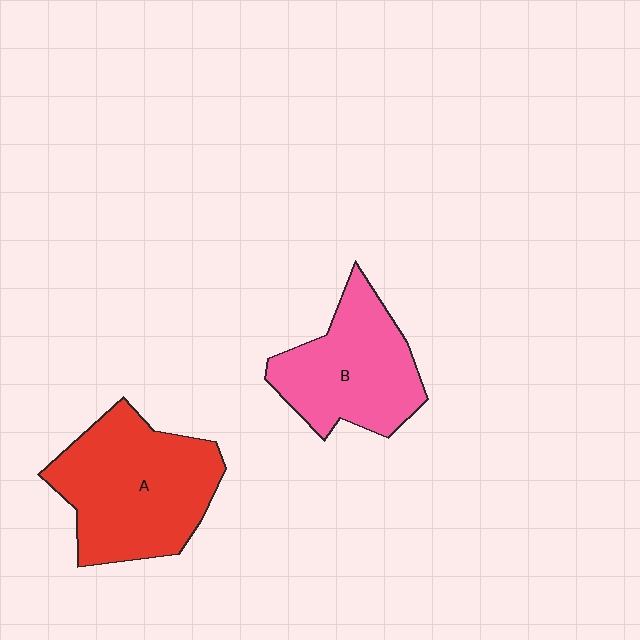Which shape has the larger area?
Shape A (red).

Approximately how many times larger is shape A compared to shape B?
Approximately 1.3 times.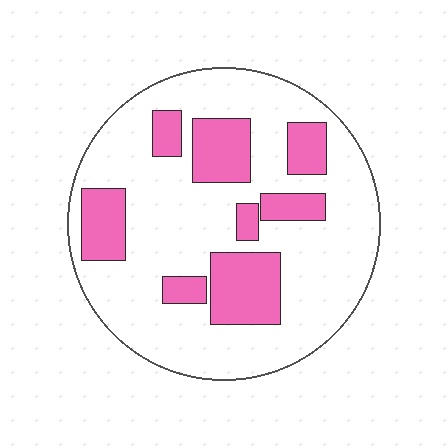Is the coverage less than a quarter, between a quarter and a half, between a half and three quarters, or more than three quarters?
Between a quarter and a half.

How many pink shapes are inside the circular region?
8.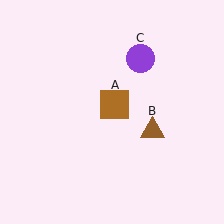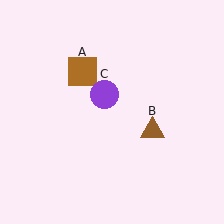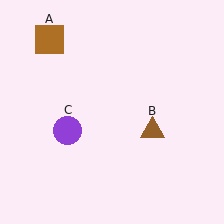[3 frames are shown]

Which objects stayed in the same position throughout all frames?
Brown triangle (object B) remained stationary.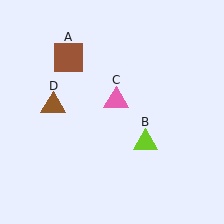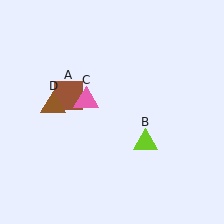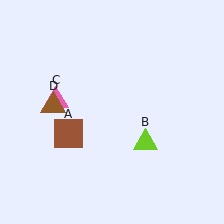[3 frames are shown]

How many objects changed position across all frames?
2 objects changed position: brown square (object A), pink triangle (object C).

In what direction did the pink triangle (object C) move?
The pink triangle (object C) moved left.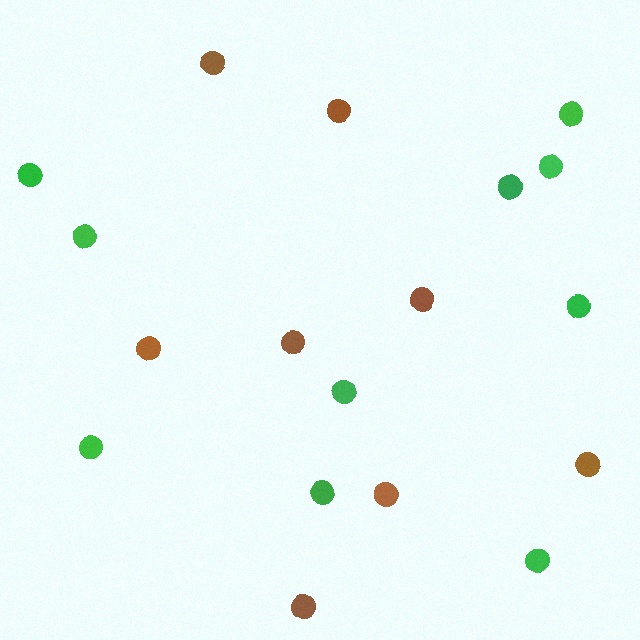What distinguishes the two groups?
There are 2 groups: one group of brown circles (8) and one group of green circles (10).